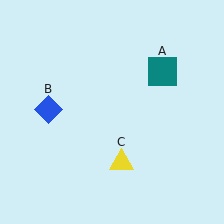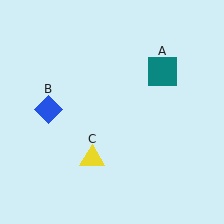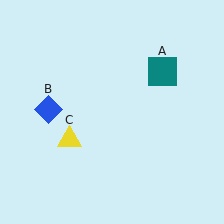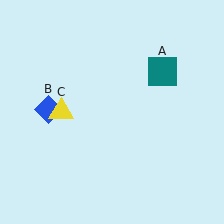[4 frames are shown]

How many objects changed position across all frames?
1 object changed position: yellow triangle (object C).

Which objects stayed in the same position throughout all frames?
Teal square (object A) and blue diamond (object B) remained stationary.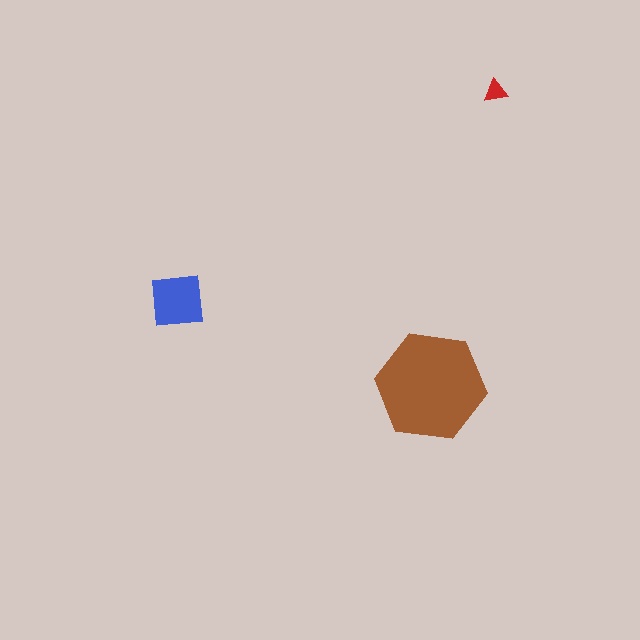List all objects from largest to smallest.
The brown hexagon, the blue square, the red triangle.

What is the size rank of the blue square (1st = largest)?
2nd.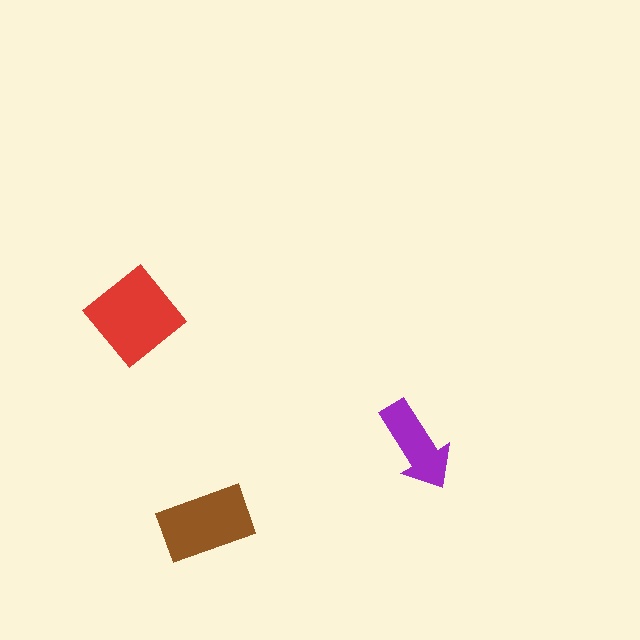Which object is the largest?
The red diamond.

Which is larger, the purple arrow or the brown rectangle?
The brown rectangle.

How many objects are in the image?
There are 3 objects in the image.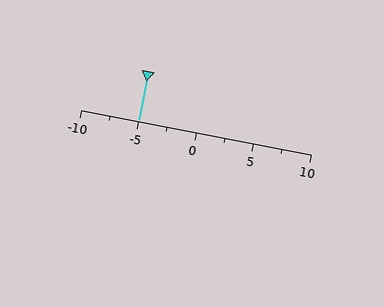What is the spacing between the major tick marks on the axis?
The major ticks are spaced 5 apart.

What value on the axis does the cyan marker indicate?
The marker indicates approximately -5.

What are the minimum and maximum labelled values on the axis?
The axis runs from -10 to 10.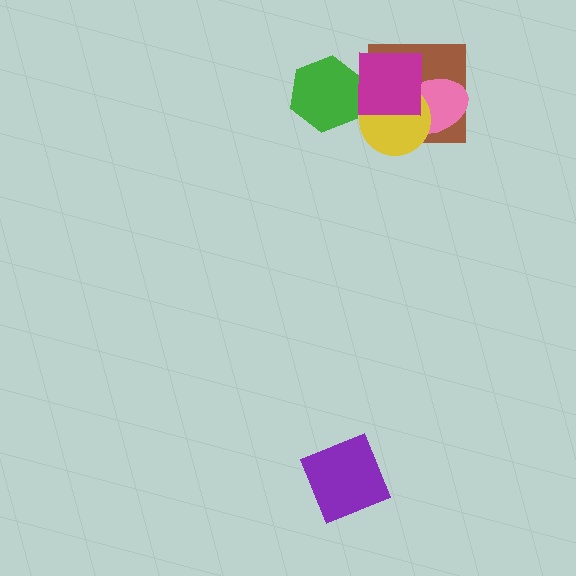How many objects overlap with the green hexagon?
1 object overlaps with the green hexagon.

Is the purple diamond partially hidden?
No, no other shape covers it.